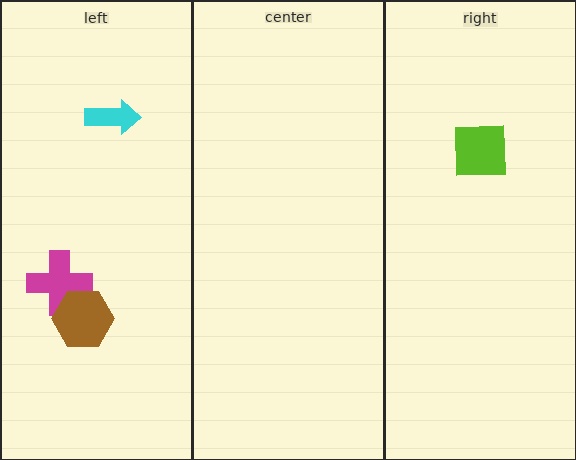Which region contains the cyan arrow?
The left region.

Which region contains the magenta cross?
The left region.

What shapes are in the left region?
The magenta cross, the brown hexagon, the cyan arrow.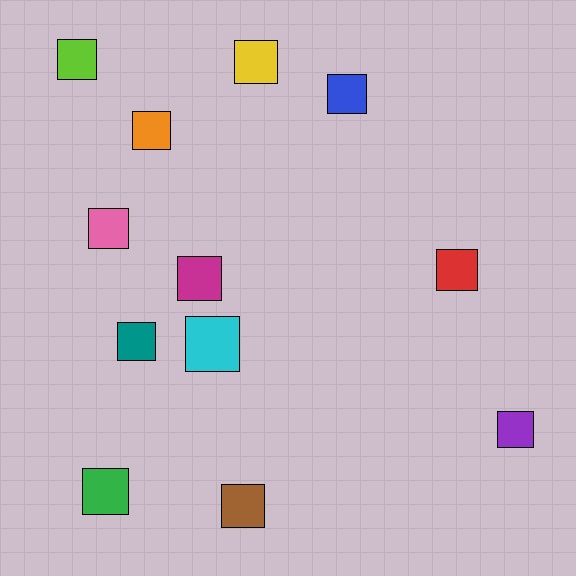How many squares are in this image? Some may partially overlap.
There are 12 squares.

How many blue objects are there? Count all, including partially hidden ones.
There is 1 blue object.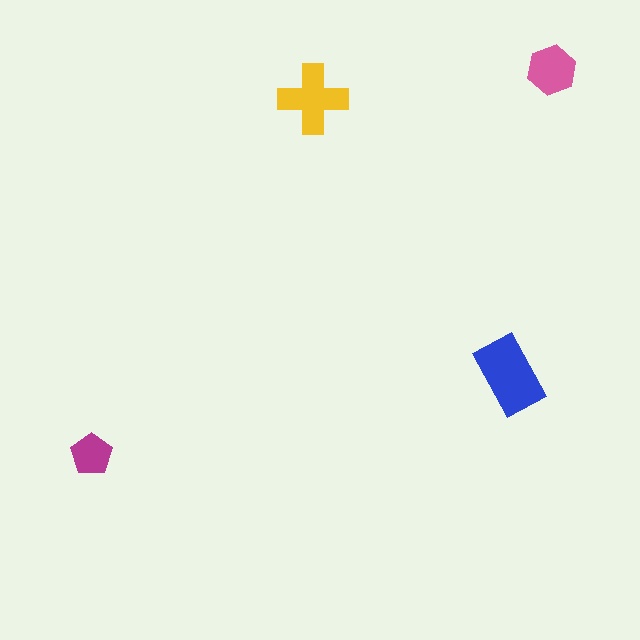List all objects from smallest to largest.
The magenta pentagon, the pink hexagon, the yellow cross, the blue rectangle.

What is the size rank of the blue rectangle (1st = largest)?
1st.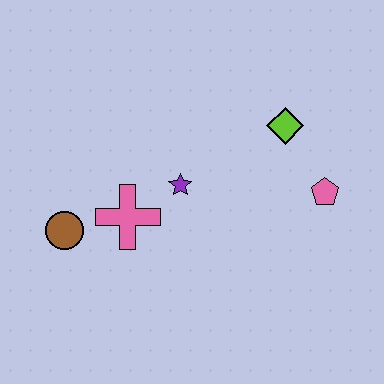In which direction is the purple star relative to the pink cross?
The purple star is to the right of the pink cross.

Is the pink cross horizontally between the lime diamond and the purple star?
No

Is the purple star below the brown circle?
No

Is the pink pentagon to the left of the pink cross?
No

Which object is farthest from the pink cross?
The pink pentagon is farthest from the pink cross.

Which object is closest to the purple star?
The pink cross is closest to the purple star.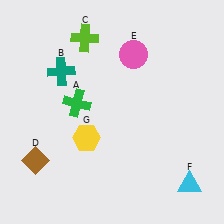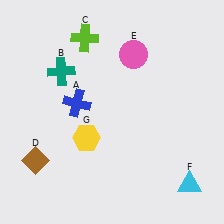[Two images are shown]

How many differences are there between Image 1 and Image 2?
There is 1 difference between the two images.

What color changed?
The cross (A) changed from green in Image 1 to blue in Image 2.